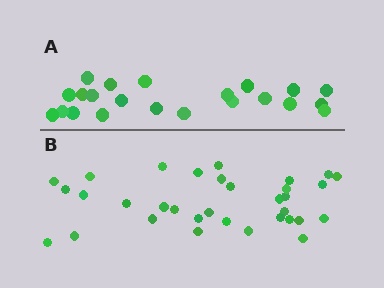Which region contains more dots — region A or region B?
Region B (the bottom region) has more dots.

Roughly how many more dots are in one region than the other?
Region B has roughly 12 or so more dots than region A.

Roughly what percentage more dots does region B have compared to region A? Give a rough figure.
About 50% more.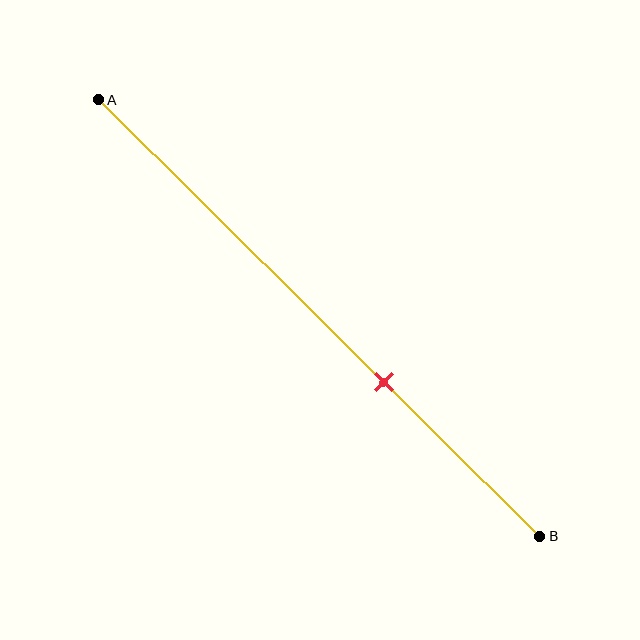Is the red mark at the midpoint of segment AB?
No, the mark is at about 65% from A, not at the 50% midpoint.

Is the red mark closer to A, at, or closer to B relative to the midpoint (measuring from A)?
The red mark is closer to point B than the midpoint of segment AB.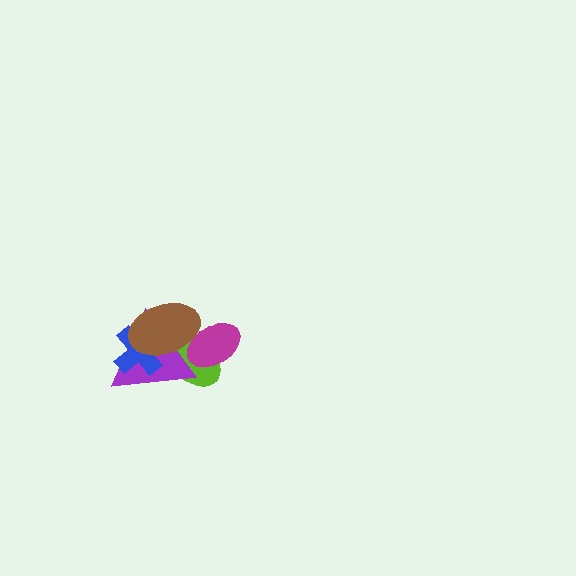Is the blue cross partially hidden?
Yes, it is partially covered by another shape.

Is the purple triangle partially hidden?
Yes, it is partially covered by another shape.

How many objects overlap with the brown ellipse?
4 objects overlap with the brown ellipse.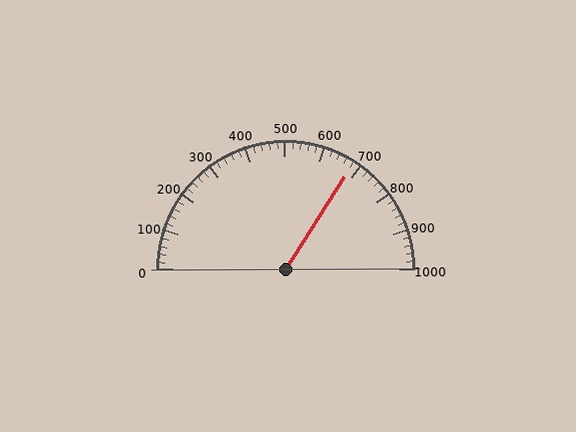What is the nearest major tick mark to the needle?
The nearest major tick mark is 700.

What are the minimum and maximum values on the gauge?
The gauge ranges from 0 to 1000.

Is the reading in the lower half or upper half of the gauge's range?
The reading is in the upper half of the range (0 to 1000).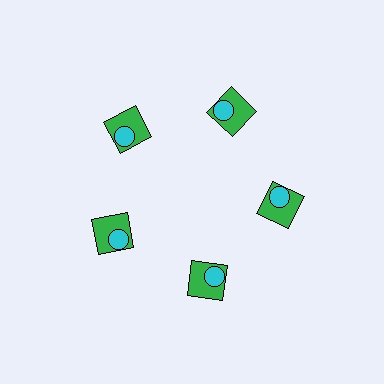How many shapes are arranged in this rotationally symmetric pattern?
There are 10 shapes, arranged in 5 groups of 2.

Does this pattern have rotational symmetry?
Yes, this pattern has 5-fold rotational symmetry. It looks the same after rotating 72 degrees around the center.